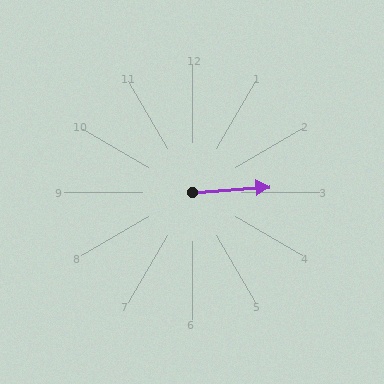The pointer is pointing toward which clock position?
Roughly 3 o'clock.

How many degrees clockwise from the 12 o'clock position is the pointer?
Approximately 86 degrees.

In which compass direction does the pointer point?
East.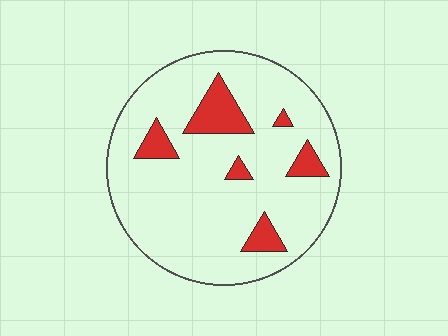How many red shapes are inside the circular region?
6.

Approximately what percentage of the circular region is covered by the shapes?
Approximately 15%.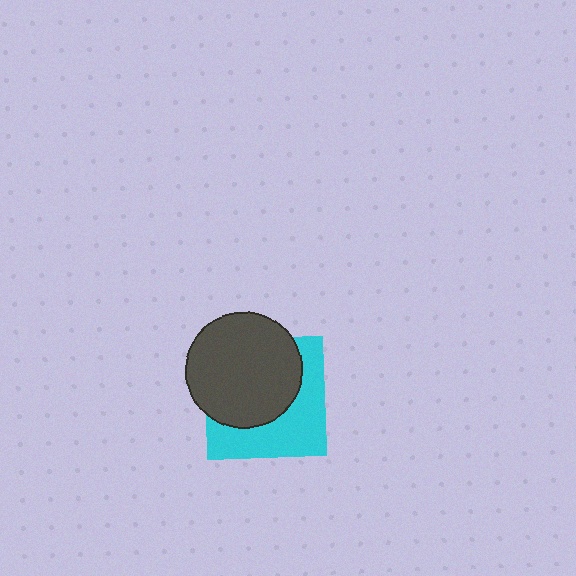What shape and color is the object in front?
The object in front is a dark gray circle.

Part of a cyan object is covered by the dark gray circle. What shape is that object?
It is a square.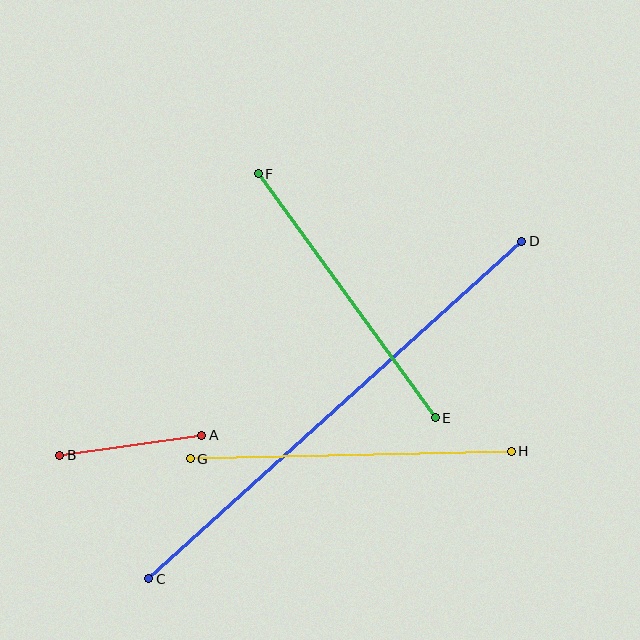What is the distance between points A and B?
The distance is approximately 143 pixels.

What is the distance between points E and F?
The distance is approximately 302 pixels.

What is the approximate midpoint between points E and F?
The midpoint is at approximately (347, 296) pixels.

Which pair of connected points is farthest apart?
Points C and D are farthest apart.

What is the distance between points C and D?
The distance is approximately 503 pixels.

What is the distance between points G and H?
The distance is approximately 321 pixels.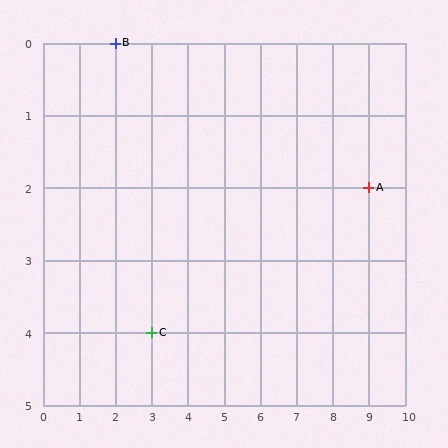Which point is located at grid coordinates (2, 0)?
Point B is at (2, 0).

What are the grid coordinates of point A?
Point A is at grid coordinates (9, 2).